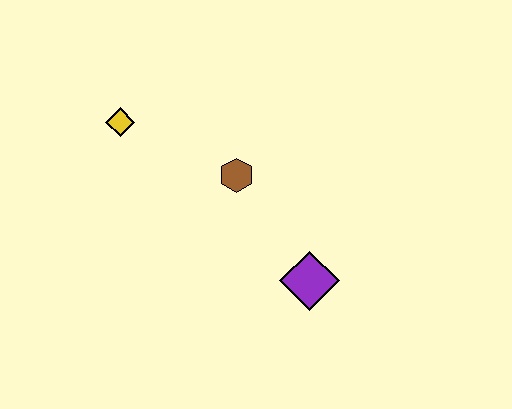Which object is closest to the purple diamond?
The brown hexagon is closest to the purple diamond.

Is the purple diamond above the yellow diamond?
No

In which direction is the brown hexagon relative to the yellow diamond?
The brown hexagon is to the right of the yellow diamond.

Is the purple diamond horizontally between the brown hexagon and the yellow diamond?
No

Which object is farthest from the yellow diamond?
The purple diamond is farthest from the yellow diamond.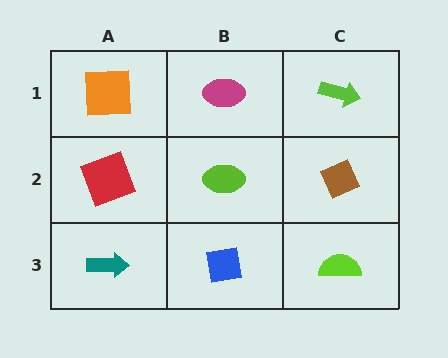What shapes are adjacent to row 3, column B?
A lime ellipse (row 2, column B), a teal arrow (row 3, column A), a lime semicircle (row 3, column C).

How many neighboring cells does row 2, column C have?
3.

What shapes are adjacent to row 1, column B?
A lime ellipse (row 2, column B), an orange square (row 1, column A), a lime arrow (row 1, column C).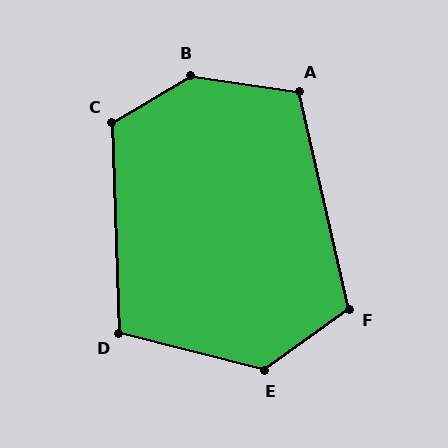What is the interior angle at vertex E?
Approximately 130 degrees (obtuse).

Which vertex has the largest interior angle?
B, at approximately 141 degrees.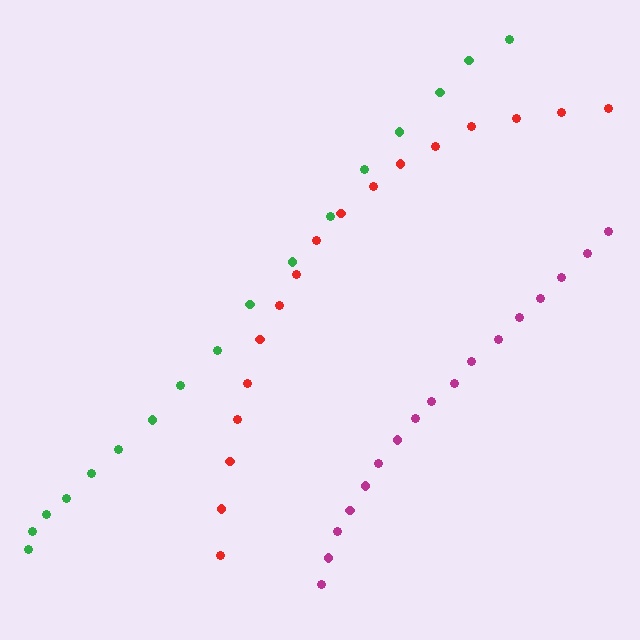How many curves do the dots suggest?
There are 3 distinct paths.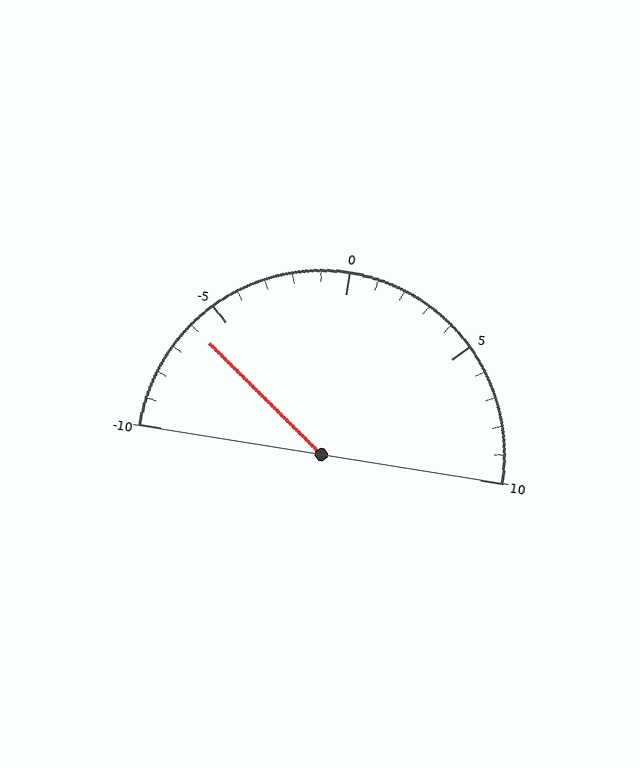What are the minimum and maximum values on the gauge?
The gauge ranges from -10 to 10.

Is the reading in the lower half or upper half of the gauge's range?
The reading is in the lower half of the range (-10 to 10).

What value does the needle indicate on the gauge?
The needle indicates approximately -6.